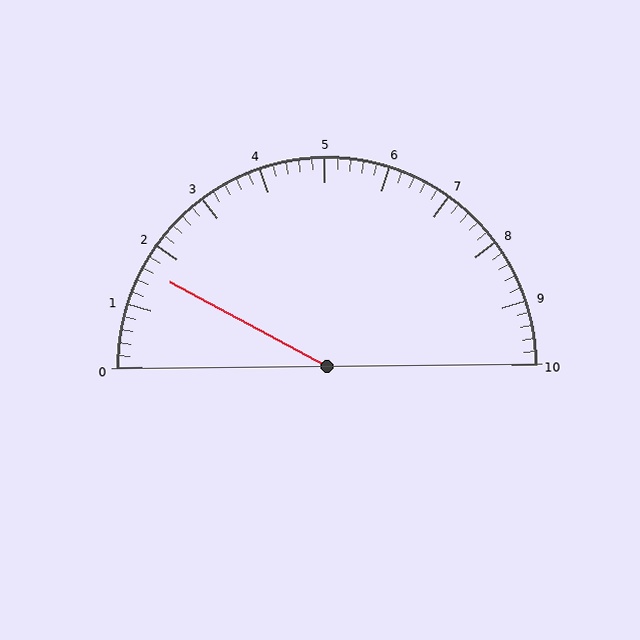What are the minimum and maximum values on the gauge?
The gauge ranges from 0 to 10.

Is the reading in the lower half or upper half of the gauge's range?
The reading is in the lower half of the range (0 to 10).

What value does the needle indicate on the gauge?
The needle indicates approximately 1.6.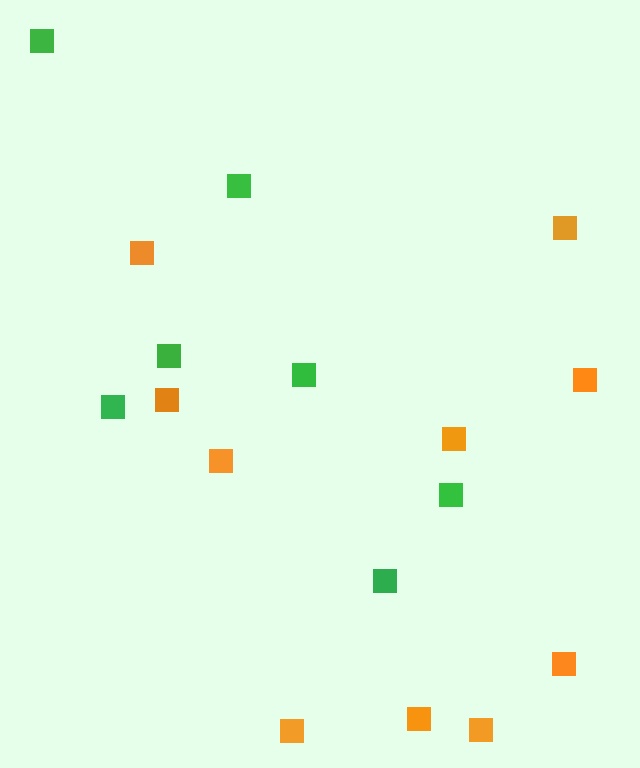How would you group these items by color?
There are 2 groups: one group of green squares (7) and one group of orange squares (10).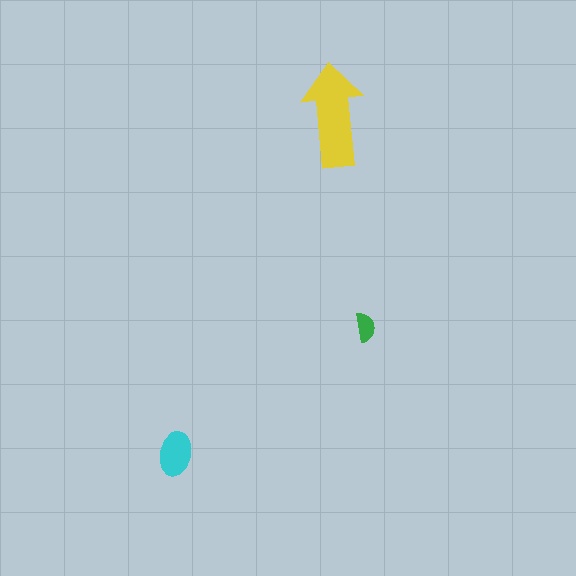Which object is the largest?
The yellow arrow.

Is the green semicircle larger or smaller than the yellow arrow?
Smaller.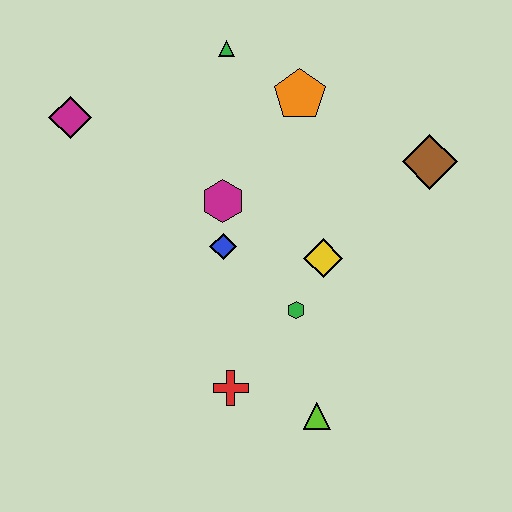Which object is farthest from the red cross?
The green triangle is farthest from the red cross.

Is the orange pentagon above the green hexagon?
Yes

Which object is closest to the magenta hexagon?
The blue diamond is closest to the magenta hexagon.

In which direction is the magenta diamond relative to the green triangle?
The magenta diamond is to the left of the green triangle.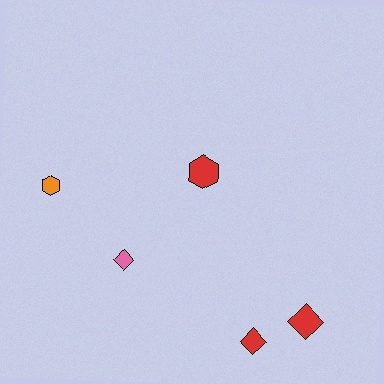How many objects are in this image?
There are 5 objects.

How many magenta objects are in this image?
There are no magenta objects.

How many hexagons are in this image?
There are 2 hexagons.